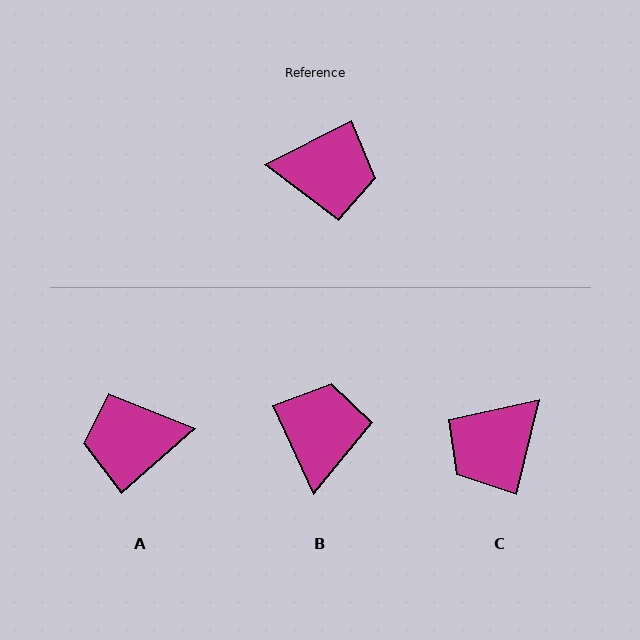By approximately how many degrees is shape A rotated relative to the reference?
Approximately 165 degrees clockwise.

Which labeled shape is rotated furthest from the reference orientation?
A, about 165 degrees away.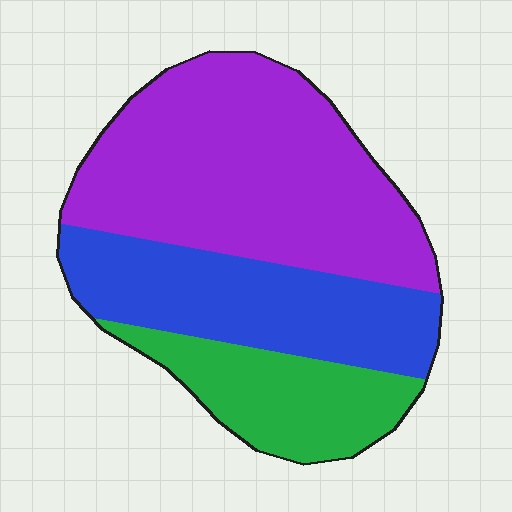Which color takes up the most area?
Purple, at roughly 50%.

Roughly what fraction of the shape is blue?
Blue covers about 30% of the shape.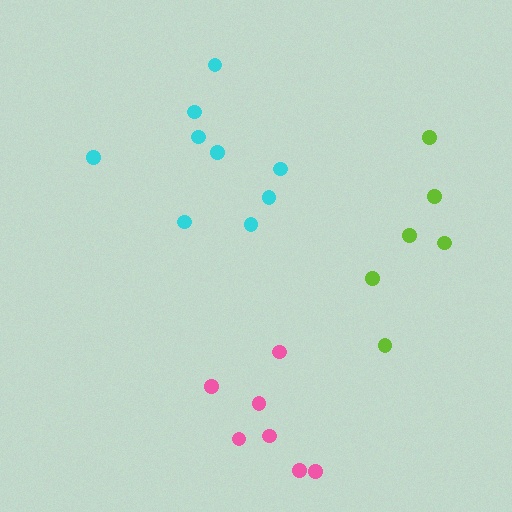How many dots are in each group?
Group 1: 6 dots, Group 2: 9 dots, Group 3: 7 dots (22 total).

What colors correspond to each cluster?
The clusters are colored: lime, cyan, pink.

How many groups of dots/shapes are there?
There are 3 groups.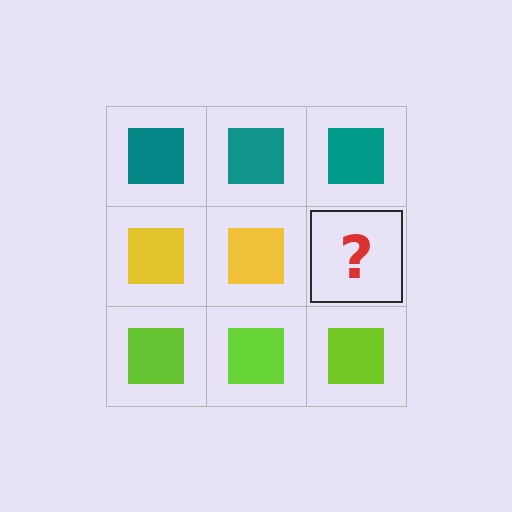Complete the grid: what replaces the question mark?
The question mark should be replaced with a yellow square.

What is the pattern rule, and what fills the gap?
The rule is that each row has a consistent color. The gap should be filled with a yellow square.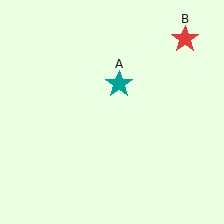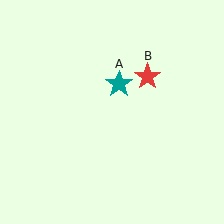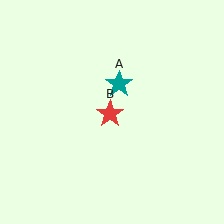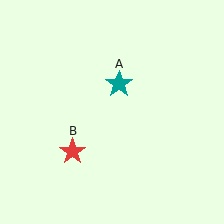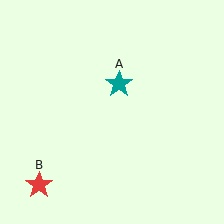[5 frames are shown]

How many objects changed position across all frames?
1 object changed position: red star (object B).